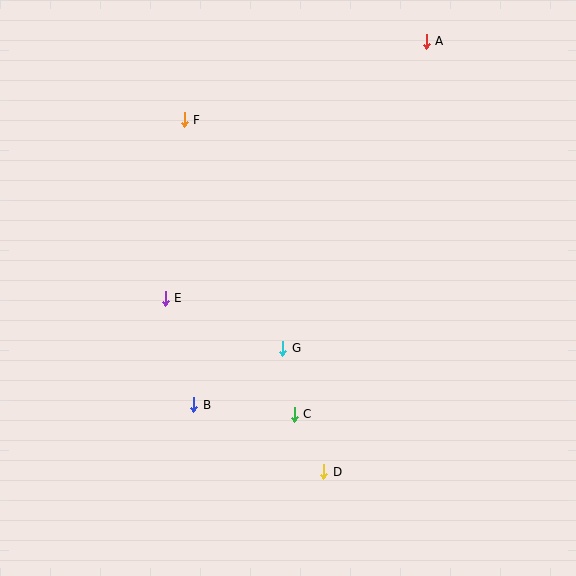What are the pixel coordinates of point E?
Point E is at (165, 298).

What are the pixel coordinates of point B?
Point B is at (194, 405).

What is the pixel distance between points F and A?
The distance between F and A is 254 pixels.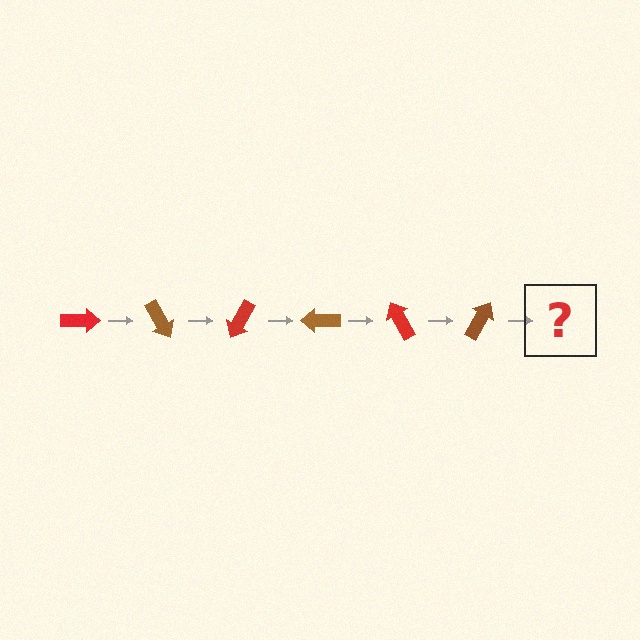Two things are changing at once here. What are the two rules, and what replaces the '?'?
The two rules are that it rotates 60 degrees each step and the color cycles through red and brown. The '?' should be a red arrow, rotated 360 degrees from the start.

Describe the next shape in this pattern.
It should be a red arrow, rotated 360 degrees from the start.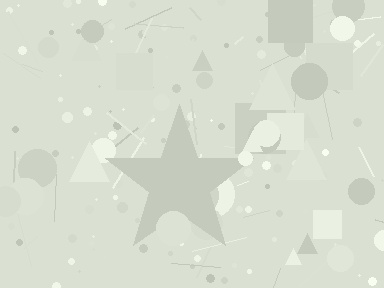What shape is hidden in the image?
A star is hidden in the image.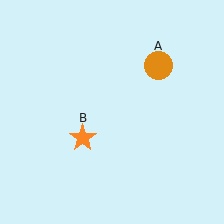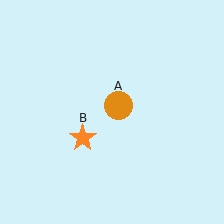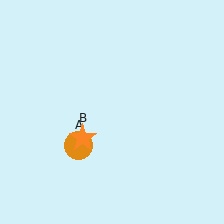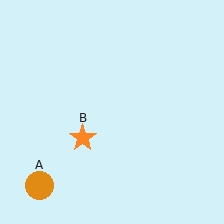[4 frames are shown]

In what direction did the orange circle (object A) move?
The orange circle (object A) moved down and to the left.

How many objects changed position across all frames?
1 object changed position: orange circle (object A).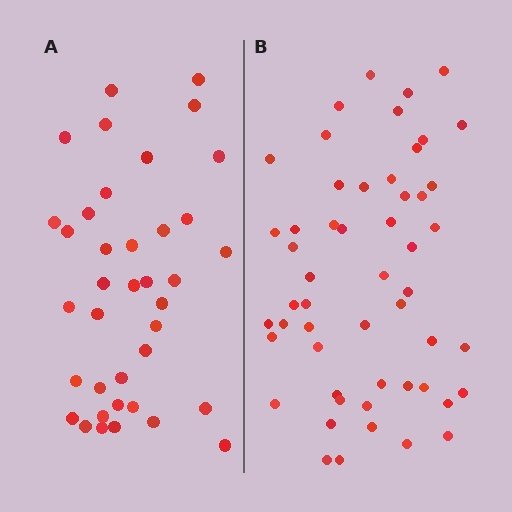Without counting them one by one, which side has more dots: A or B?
Region B (the right region) has more dots.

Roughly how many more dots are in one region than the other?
Region B has approximately 15 more dots than region A.